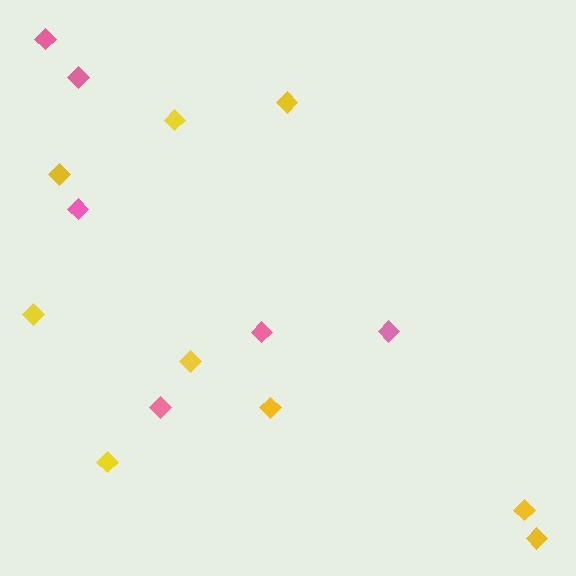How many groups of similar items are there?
There are 2 groups: one group of yellow diamonds (9) and one group of pink diamonds (6).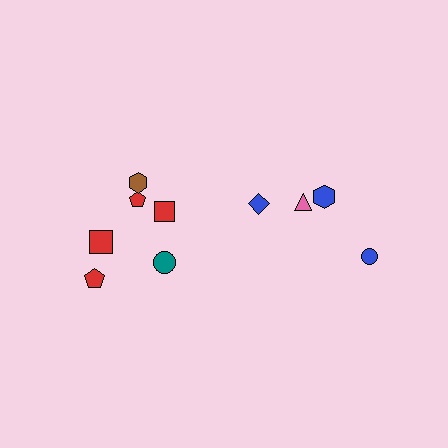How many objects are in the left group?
There are 6 objects.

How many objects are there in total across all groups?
There are 10 objects.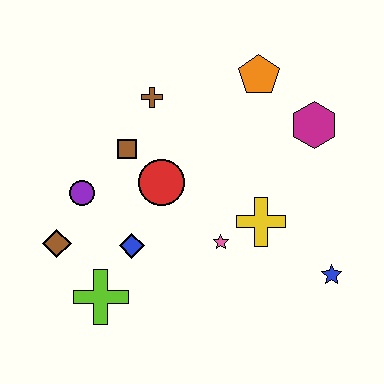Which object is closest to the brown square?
The red circle is closest to the brown square.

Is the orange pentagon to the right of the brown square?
Yes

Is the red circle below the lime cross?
No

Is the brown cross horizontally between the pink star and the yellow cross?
No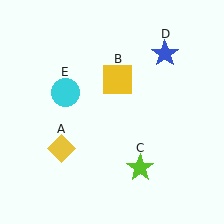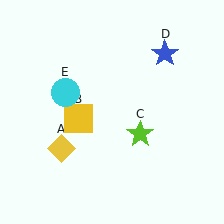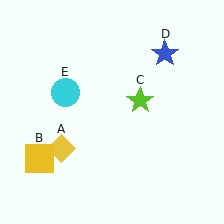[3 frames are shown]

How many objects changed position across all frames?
2 objects changed position: yellow square (object B), lime star (object C).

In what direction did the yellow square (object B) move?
The yellow square (object B) moved down and to the left.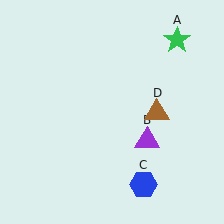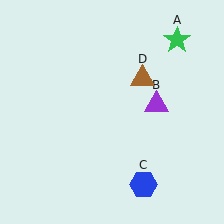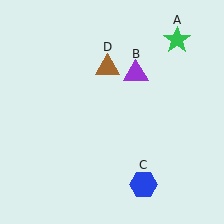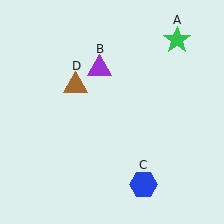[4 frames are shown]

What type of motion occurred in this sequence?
The purple triangle (object B), brown triangle (object D) rotated counterclockwise around the center of the scene.